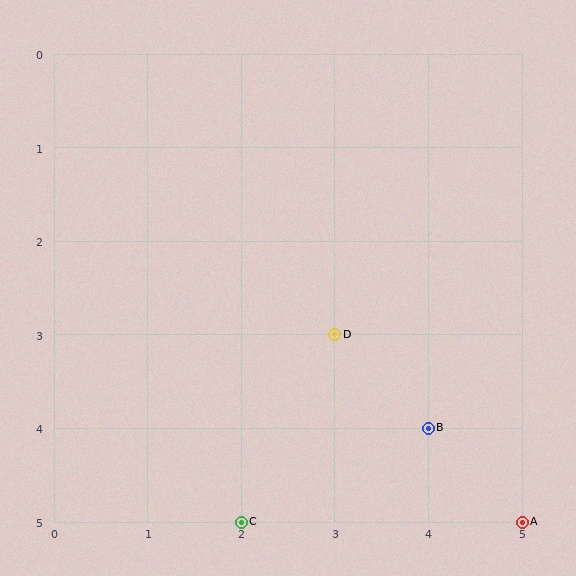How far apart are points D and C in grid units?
Points D and C are 1 column and 2 rows apart (about 2.2 grid units diagonally).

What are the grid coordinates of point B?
Point B is at grid coordinates (4, 4).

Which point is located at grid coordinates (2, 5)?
Point C is at (2, 5).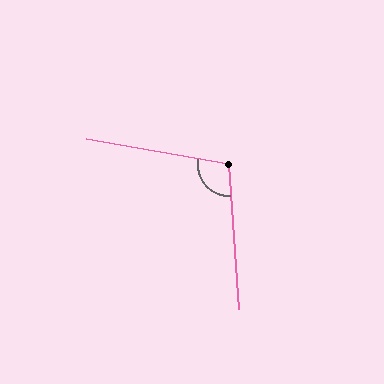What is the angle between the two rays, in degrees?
Approximately 104 degrees.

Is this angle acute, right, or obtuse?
It is obtuse.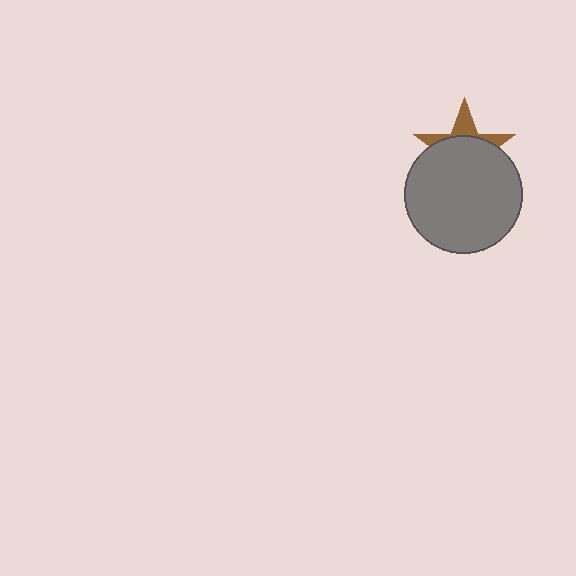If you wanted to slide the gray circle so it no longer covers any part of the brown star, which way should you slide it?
Slide it down — that is the most direct way to separate the two shapes.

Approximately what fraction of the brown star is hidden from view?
Roughly 68% of the brown star is hidden behind the gray circle.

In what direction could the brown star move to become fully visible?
The brown star could move up. That would shift it out from behind the gray circle entirely.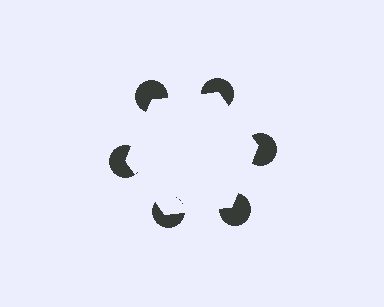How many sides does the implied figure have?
6 sides.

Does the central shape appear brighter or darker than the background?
It typically appears slightly brighter than the background, even though no actual brightness change is drawn.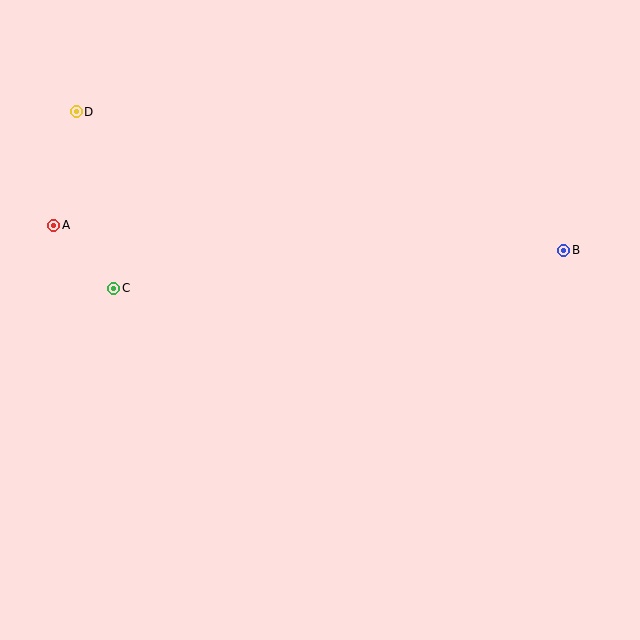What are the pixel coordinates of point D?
Point D is at (76, 112).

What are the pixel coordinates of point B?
Point B is at (564, 250).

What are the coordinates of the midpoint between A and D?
The midpoint between A and D is at (65, 169).